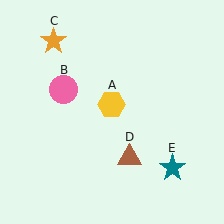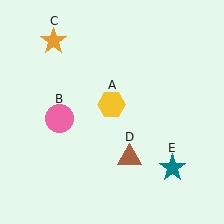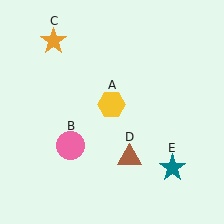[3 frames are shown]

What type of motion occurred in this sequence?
The pink circle (object B) rotated counterclockwise around the center of the scene.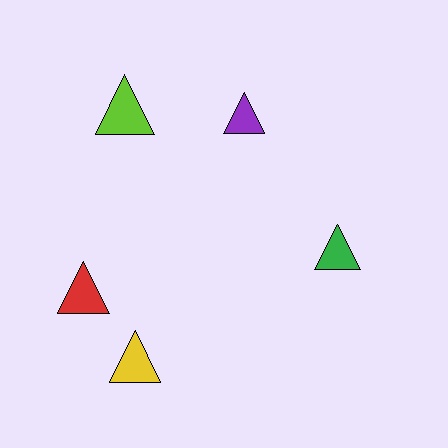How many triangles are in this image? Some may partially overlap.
There are 5 triangles.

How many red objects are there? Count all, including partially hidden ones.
There is 1 red object.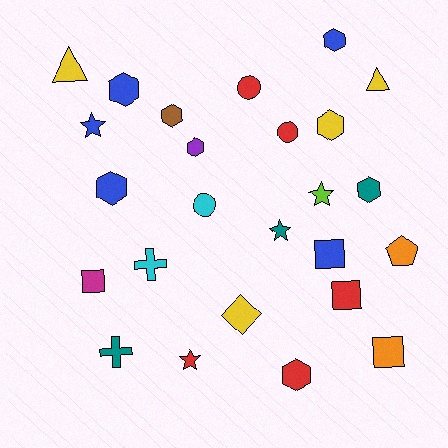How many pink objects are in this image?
There are no pink objects.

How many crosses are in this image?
There are 2 crosses.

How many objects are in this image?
There are 25 objects.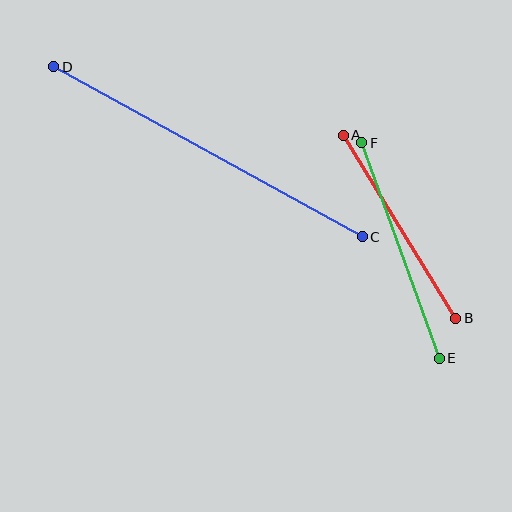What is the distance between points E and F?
The distance is approximately 229 pixels.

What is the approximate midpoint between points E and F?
The midpoint is at approximately (400, 251) pixels.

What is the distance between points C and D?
The distance is approximately 353 pixels.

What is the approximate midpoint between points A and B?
The midpoint is at approximately (399, 227) pixels.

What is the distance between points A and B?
The distance is approximately 215 pixels.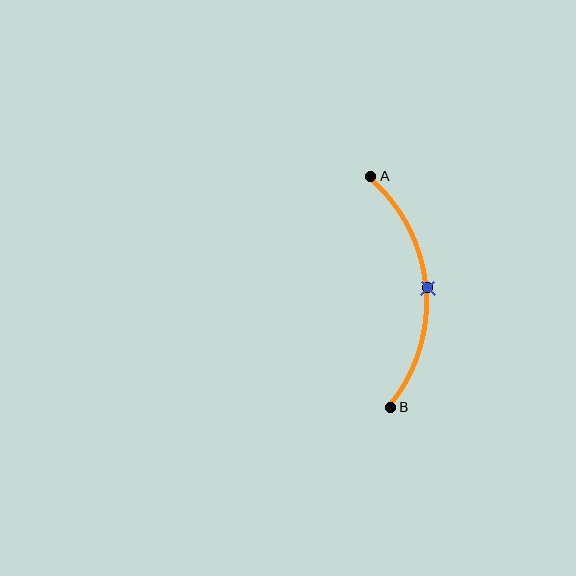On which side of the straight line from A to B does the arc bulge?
The arc bulges to the right of the straight line connecting A and B.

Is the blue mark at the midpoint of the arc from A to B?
Yes. The blue mark lies on the arc at equal arc-length from both A and B — it is the arc midpoint.